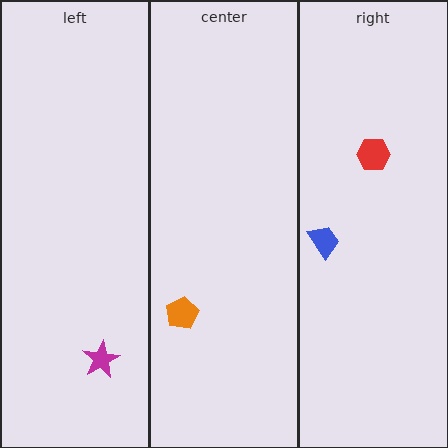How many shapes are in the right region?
2.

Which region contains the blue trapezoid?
The right region.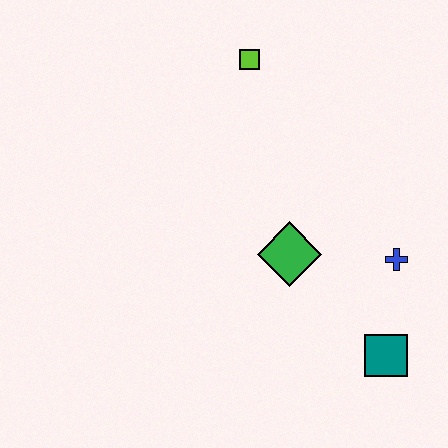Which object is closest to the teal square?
The blue cross is closest to the teal square.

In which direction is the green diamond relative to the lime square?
The green diamond is below the lime square.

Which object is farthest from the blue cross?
The lime square is farthest from the blue cross.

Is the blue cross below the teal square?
No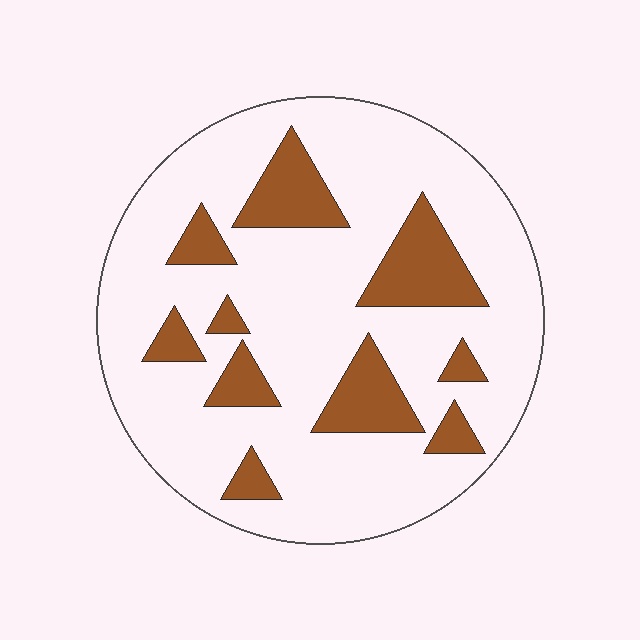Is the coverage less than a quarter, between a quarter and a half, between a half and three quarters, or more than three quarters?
Less than a quarter.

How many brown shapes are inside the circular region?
10.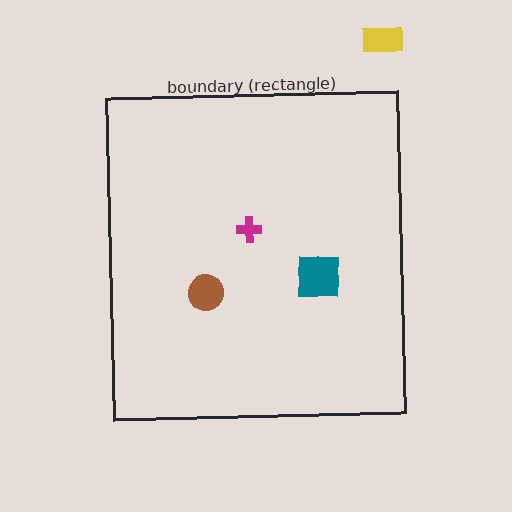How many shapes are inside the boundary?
3 inside, 1 outside.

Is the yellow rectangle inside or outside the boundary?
Outside.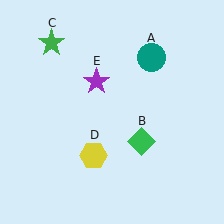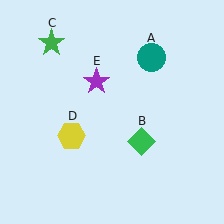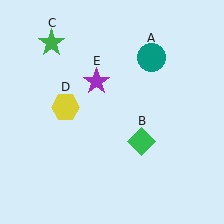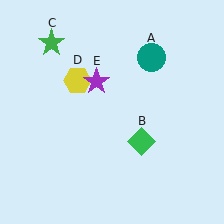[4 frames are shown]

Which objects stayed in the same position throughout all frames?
Teal circle (object A) and green diamond (object B) and green star (object C) and purple star (object E) remained stationary.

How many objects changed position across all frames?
1 object changed position: yellow hexagon (object D).